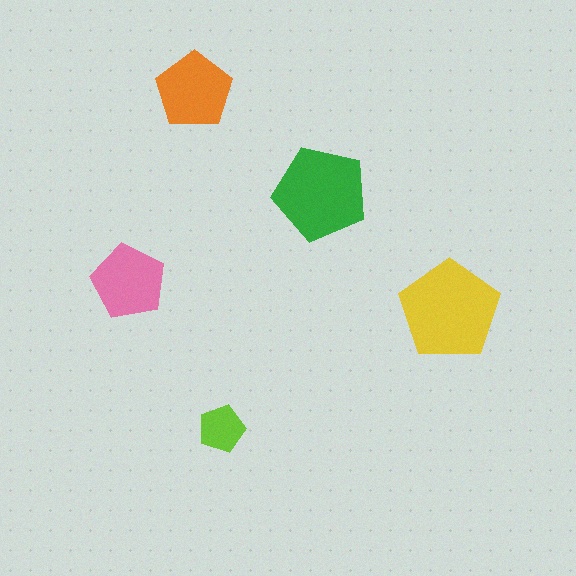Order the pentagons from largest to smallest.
the yellow one, the green one, the orange one, the pink one, the lime one.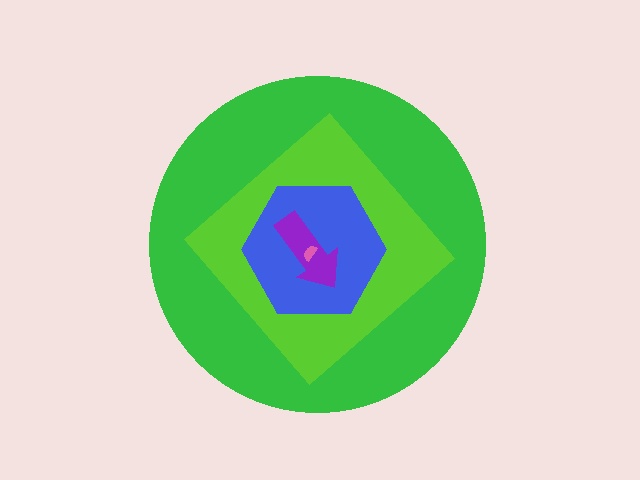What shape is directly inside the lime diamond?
The blue hexagon.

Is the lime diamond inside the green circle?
Yes.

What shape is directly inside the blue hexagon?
The purple arrow.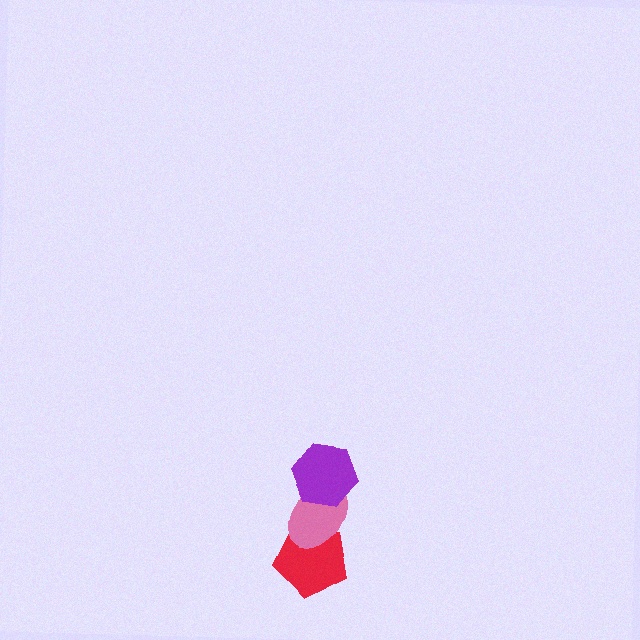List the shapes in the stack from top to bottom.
From top to bottom: the purple hexagon, the pink ellipse, the red pentagon.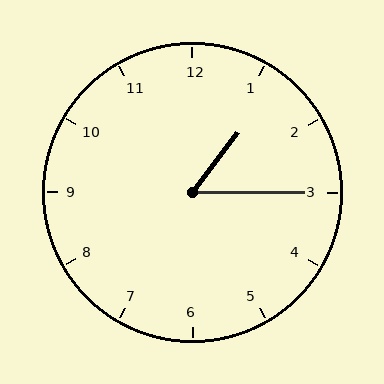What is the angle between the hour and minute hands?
Approximately 52 degrees.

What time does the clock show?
1:15.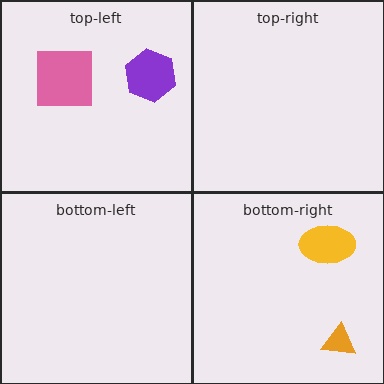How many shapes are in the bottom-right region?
2.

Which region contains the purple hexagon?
The top-left region.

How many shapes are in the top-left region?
2.